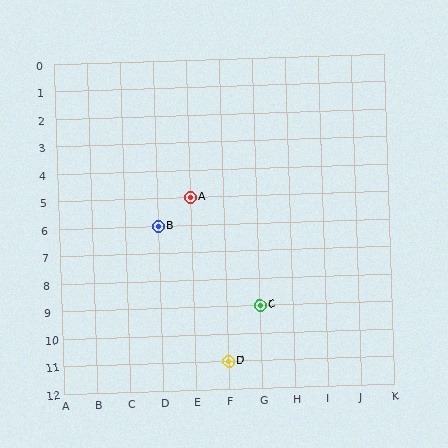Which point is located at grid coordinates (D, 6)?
Point B is at (D, 6).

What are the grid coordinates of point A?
Point A is at grid coordinates (E, 5).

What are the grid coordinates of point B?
Point B is at grid coordinates (D, 6).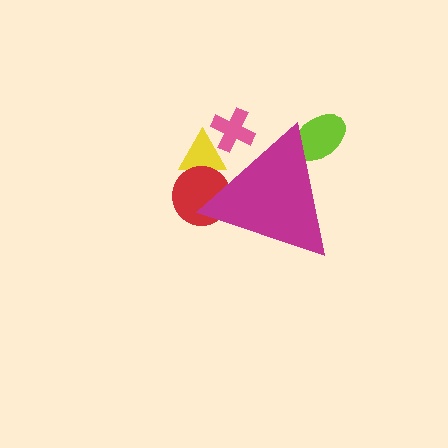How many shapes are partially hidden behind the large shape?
4 shapes are partially hidden.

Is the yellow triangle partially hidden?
Yes, the yellow triangle is partially hidden behind the magenta triangle.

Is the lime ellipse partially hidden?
Yes, the lime ellipse is partially hidden behind the magenta triangle.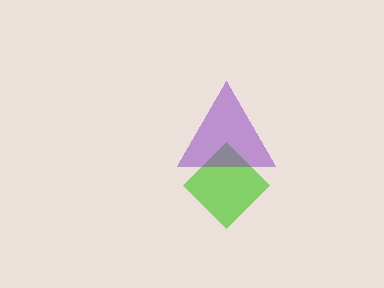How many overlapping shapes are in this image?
There are 2 overlapping shapes in the image.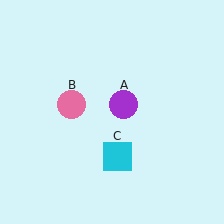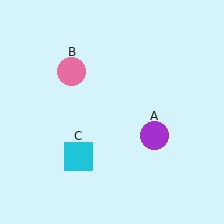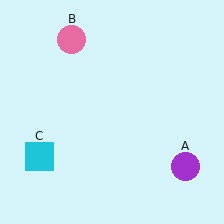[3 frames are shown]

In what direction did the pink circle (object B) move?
The pink circle (object B) moved up.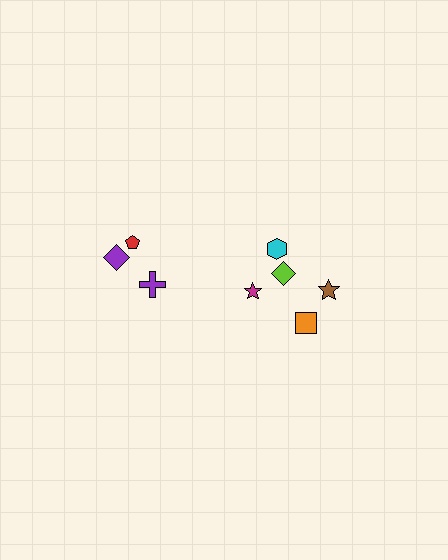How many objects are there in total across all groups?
There are 8 objects.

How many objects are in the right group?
There are 5 objects.